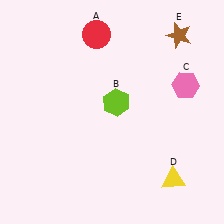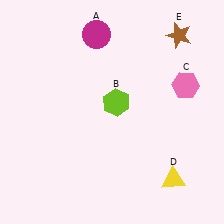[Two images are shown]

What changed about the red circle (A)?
In Image 1, A is red. In Image 2, it changed to magenta.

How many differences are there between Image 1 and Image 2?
There is 1 difference between the two images.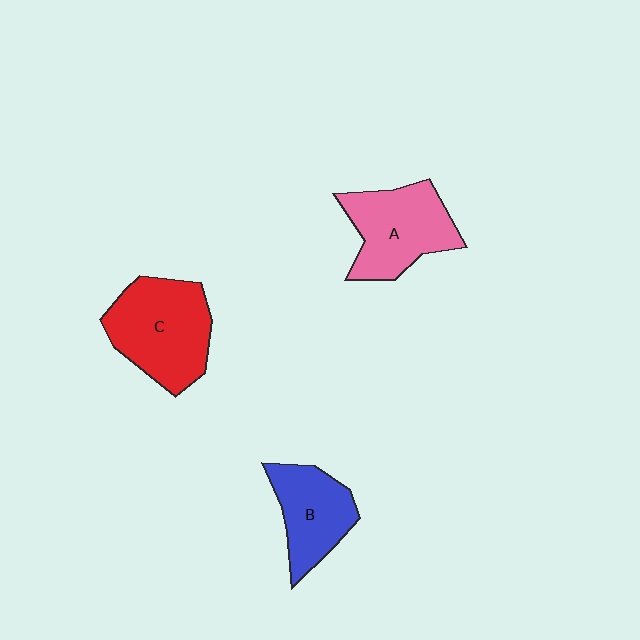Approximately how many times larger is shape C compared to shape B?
Approximately 1.4 times.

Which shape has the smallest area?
Shape B (blue).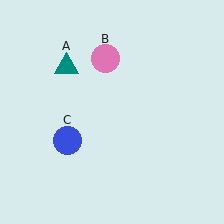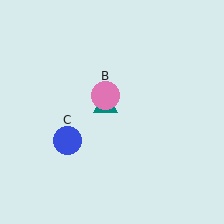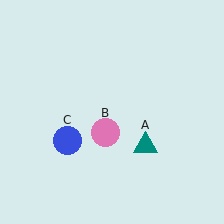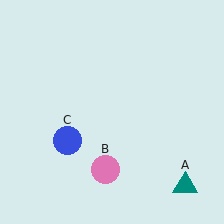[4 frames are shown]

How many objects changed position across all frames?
2 objects changed position: teal triangle (object A), pink circle (object B).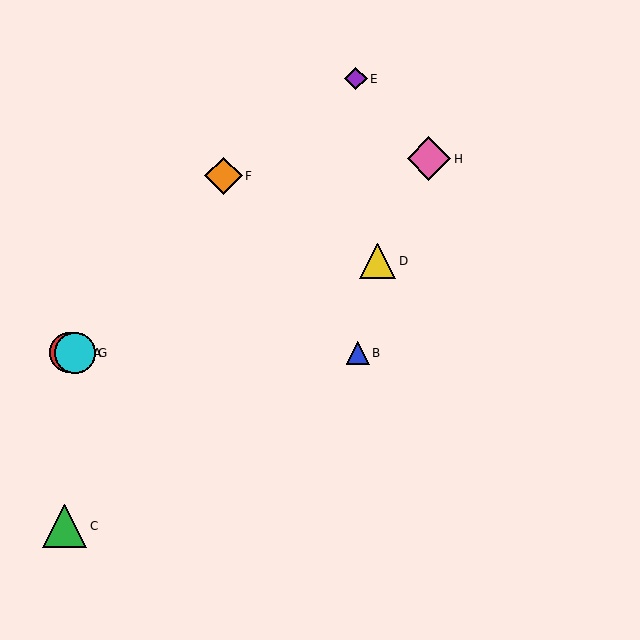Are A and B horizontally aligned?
Yes, both are at y≈353.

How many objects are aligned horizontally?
3 objects (A, B, G) are aligned horizontally.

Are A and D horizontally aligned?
No, A is at y≈353 and D is at y≈261.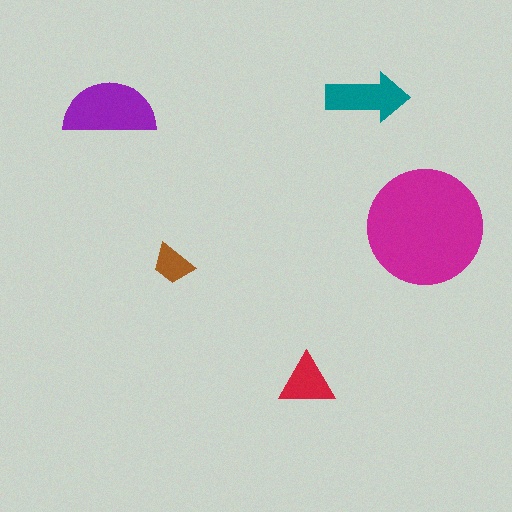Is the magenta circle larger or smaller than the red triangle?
Larger.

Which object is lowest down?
The red triangle is bottommost.